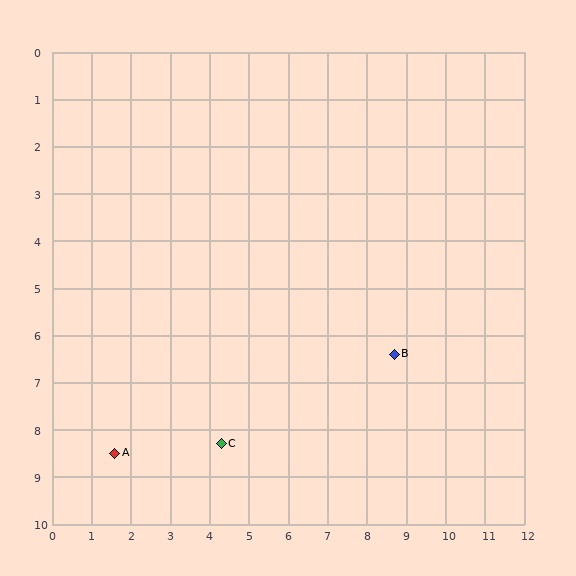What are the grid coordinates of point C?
Point C is at approximately (4.3, 8.3).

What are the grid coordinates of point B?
Point B is at approximately (8.7, 6.4).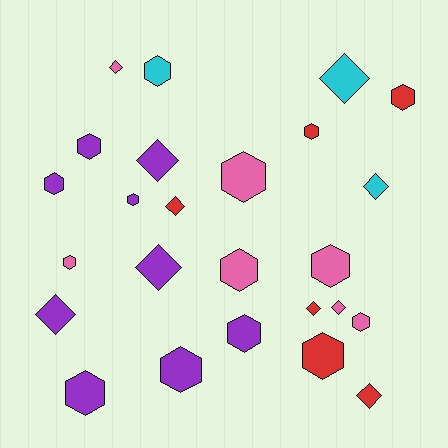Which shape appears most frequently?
Hexagon, with 15 objects.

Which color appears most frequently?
Purple, with 9 objects.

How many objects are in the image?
There are 25 objects.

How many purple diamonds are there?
There are 3 purple diamonds.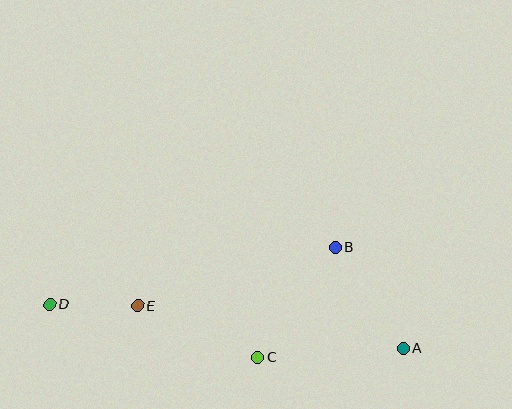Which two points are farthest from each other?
Points A and D are farthest from each other.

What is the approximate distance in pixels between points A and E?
The distance between A and E is approximately 269 pixels.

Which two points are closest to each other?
Points D and E are closest to each other.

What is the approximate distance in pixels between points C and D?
The distance between C and D is approximately 215 pixels.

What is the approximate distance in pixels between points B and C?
The distance between B and C is approximately 134 pixels.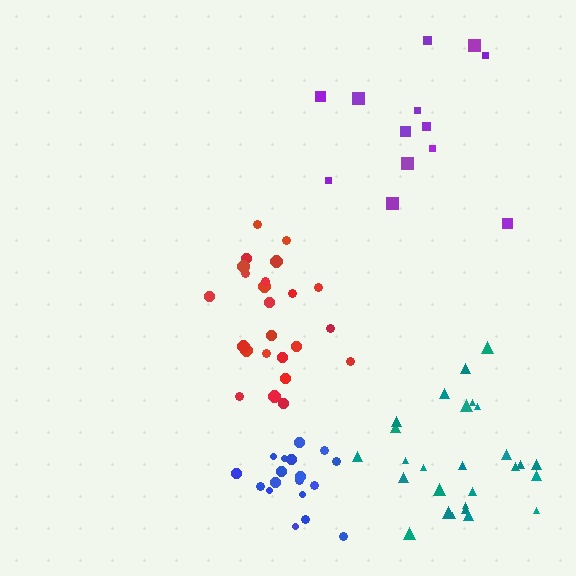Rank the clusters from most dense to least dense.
blue, red, teal, purple.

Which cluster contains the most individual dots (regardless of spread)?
Teal (27).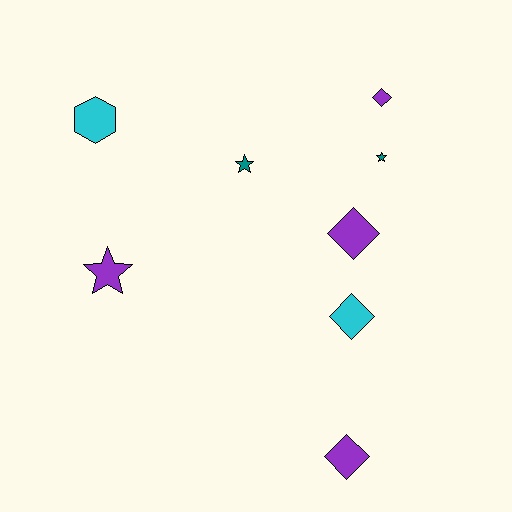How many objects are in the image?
There are 8 objects.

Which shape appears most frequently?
Diamond, with 4 objects.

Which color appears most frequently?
Purple, with 4 objects.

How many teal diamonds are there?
There are no teal diamonds.